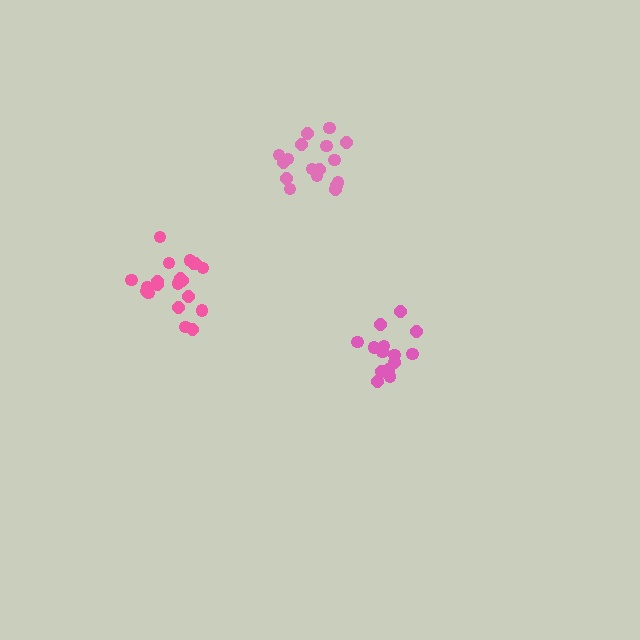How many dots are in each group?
Group 1: 14 dots, Group 2: 17 dots, Group 3: 20 dots (51 total).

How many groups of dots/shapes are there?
There are 3 groups.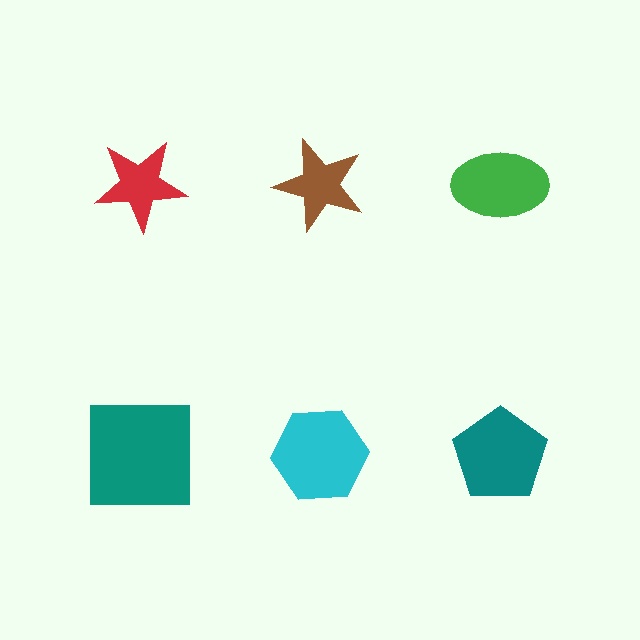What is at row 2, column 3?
A teal pentagon.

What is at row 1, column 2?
A brown star.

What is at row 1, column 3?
A green ellipse.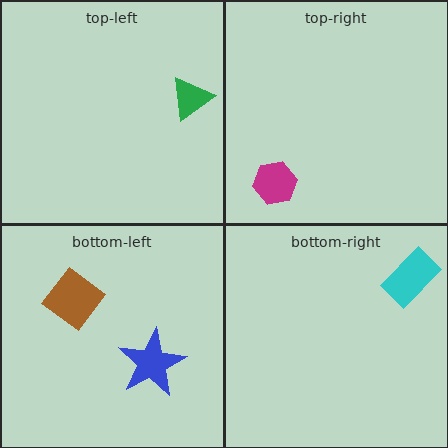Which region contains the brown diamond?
The bottom-left region.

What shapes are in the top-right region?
The magenta hexagon.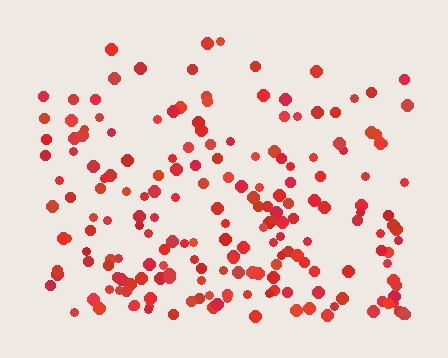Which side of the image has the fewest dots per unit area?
The top.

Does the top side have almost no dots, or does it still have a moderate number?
Still a moderate number, just noticeably fewer than the bottom.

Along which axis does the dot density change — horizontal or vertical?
Vertical.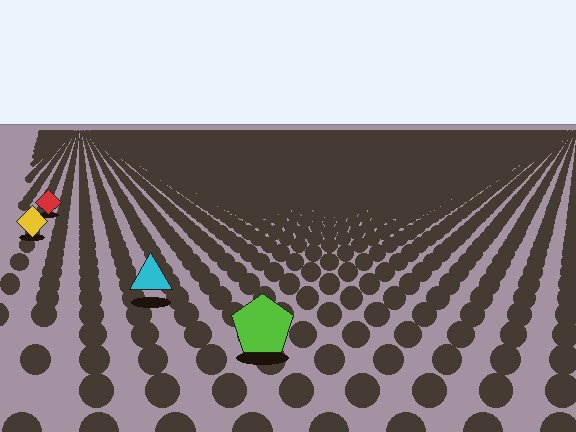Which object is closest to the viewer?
The lime pentagon is closest. The texture marks near it are larger and more spread out.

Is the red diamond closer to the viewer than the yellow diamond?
No. The yellow diamond is closer — you can tell from the texture gradient: the ground texture is coarser near it.